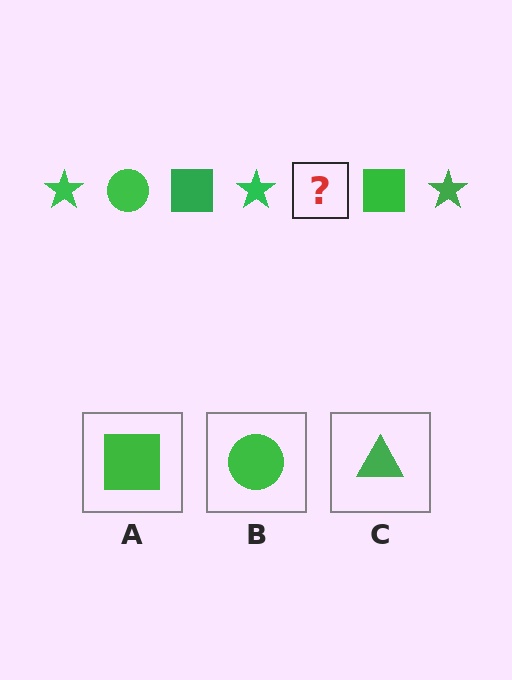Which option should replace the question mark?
Option B.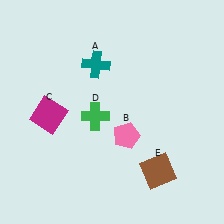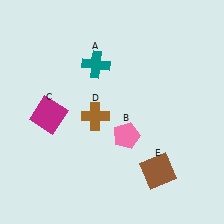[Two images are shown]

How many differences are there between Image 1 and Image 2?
There is 1 difference between the two images.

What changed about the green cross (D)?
In Image 1, D is green. In Image 2, it changed to brown.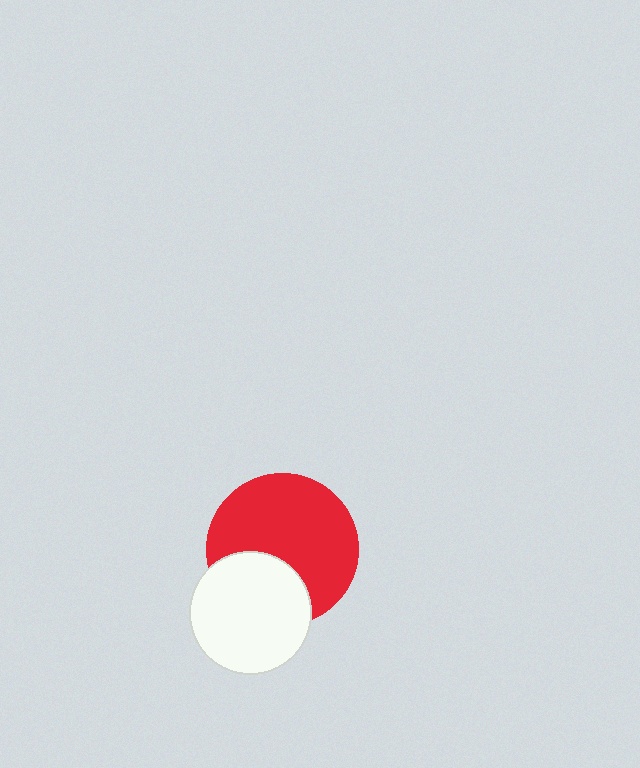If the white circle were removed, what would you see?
You would see the complete red circle.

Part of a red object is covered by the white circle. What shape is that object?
It is a circle.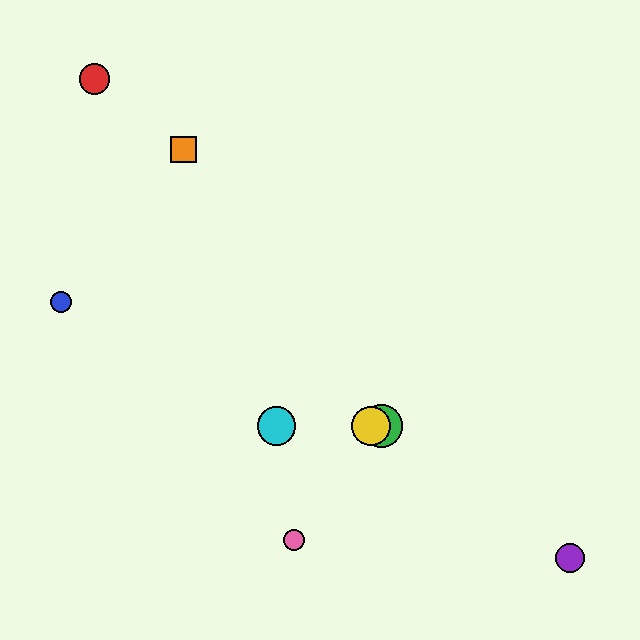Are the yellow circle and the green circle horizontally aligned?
Yes, both are at y≈426.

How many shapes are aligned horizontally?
3 shapes (the green circle, the yellow circle, the cyan circle) are aligned horizontally.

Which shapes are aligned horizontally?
The green circle, the yellow circle, the cyan circle are aligned horizontally.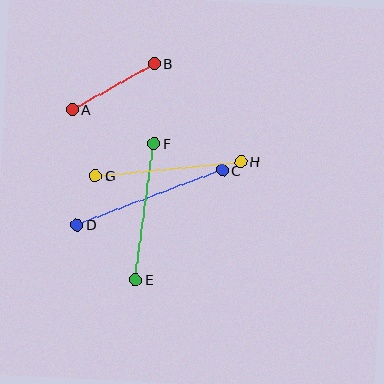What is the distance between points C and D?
The distance is approximately 155 pixels.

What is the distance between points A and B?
The distance is approximately 94 pixels.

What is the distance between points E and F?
The distance is approximately 138 pixels.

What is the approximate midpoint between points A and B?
The midpoint is at approximately (113, 87) pixels.